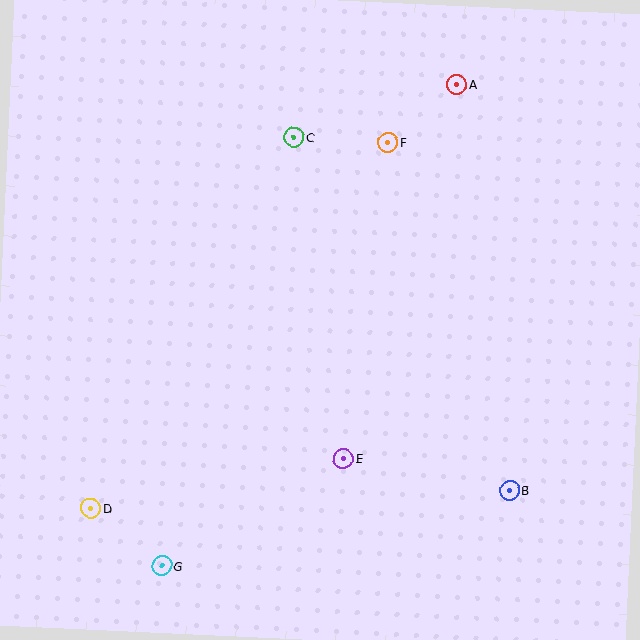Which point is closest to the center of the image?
Point E at (343, 458) is closest to the center.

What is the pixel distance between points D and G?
The distance between D and G is 91 pixels.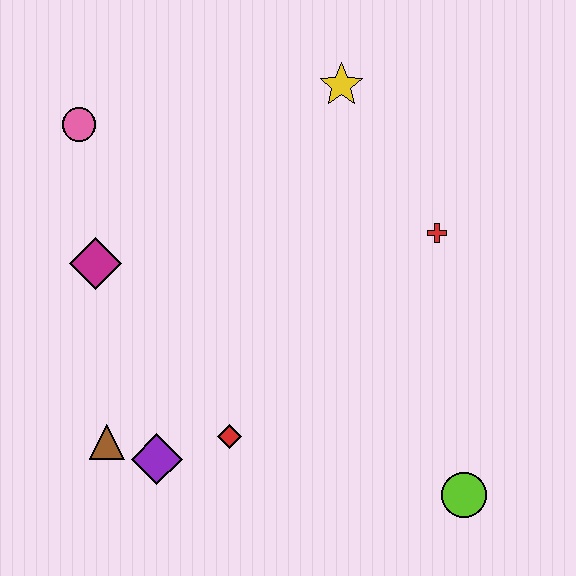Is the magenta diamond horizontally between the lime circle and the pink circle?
Yes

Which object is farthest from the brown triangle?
The yellow star is farthest from the brown triangle.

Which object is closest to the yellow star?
The red cross is closest to the yellow star.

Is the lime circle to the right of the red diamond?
Yes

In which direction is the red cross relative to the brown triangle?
The red cross is to the right of the brown triangle.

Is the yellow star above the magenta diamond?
Yes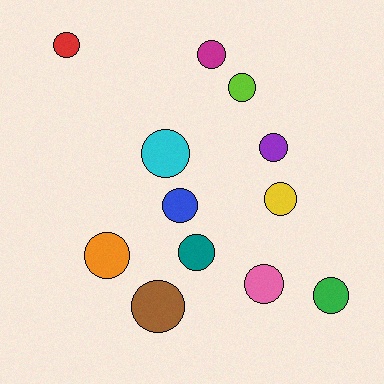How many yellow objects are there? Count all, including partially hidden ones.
There is 1 yellow object.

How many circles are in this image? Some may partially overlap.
There are 12 circles.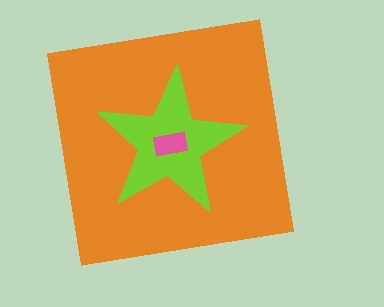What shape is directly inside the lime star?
The pink rectangle.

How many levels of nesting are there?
3.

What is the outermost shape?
The orange square.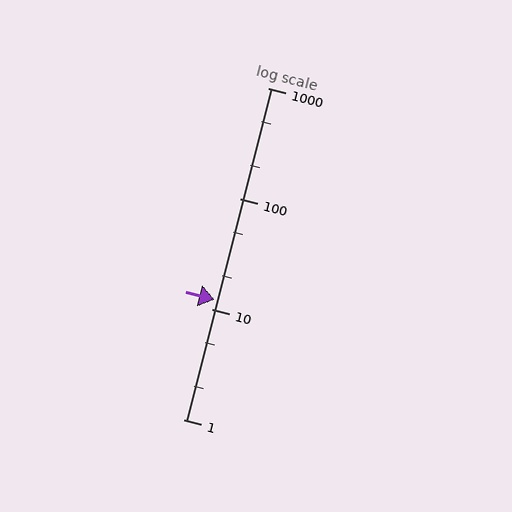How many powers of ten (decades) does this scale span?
The scale spans 3 decades, from 1 to 1000.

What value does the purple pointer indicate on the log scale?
The pointer indicates approximately 12.